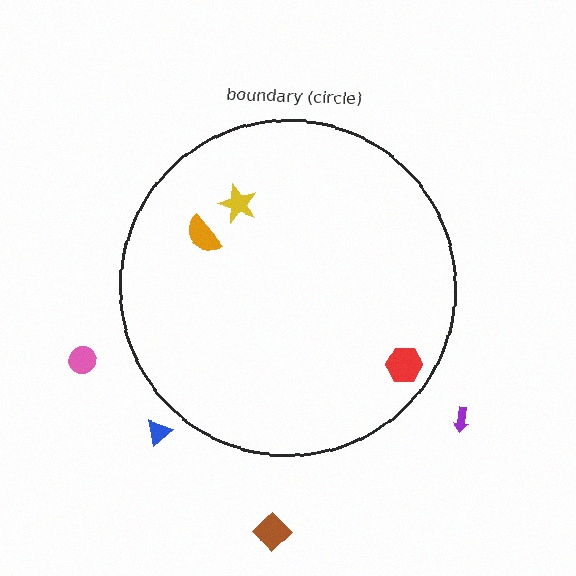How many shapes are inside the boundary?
3 inside, 4 outside.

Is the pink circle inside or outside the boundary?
Outside.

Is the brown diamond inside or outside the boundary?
Outside.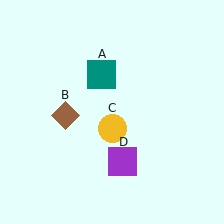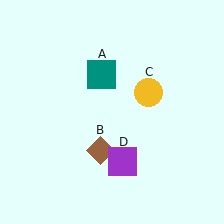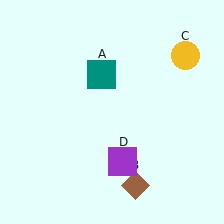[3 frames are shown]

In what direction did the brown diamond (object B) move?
The brown diamond (object B) moved down and to the right.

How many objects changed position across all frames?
2 objects changed position: brown diamond (object B), yellow circle (object C).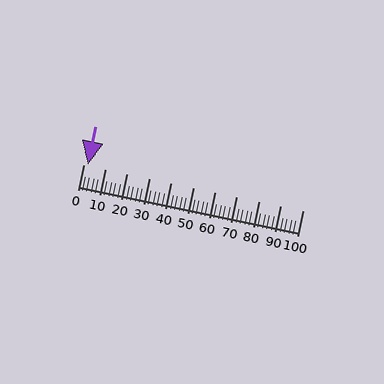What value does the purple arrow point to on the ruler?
The purple arrow points to approximately 2.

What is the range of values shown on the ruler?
The ruler shows values from 0 to 100.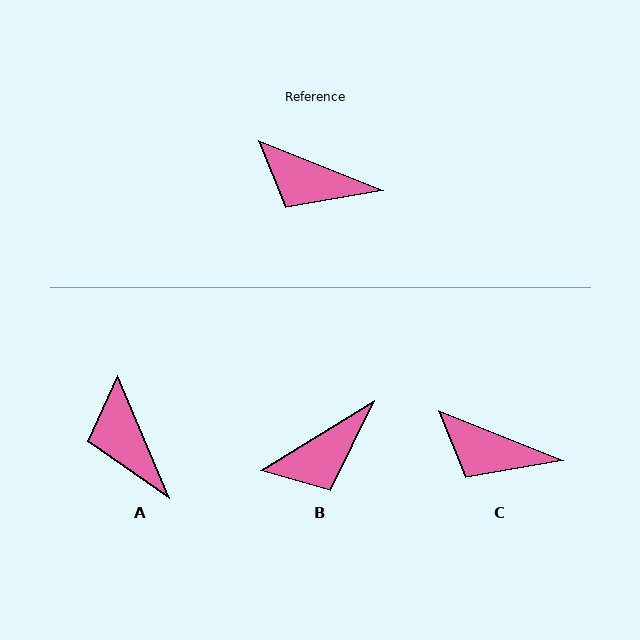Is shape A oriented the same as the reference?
No, it is off by about 45 degrees.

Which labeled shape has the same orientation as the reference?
C.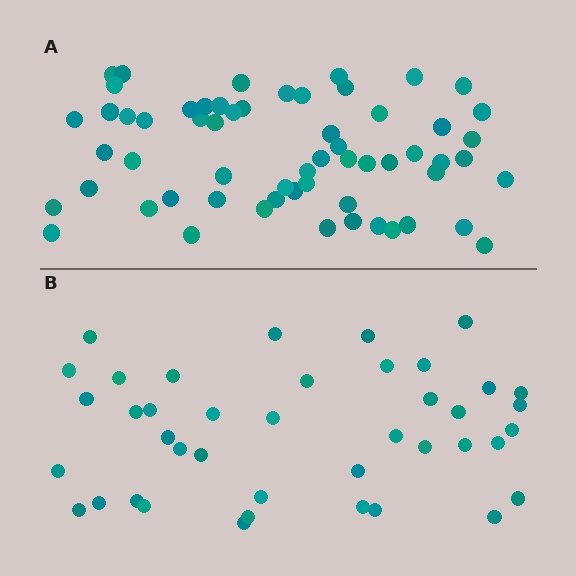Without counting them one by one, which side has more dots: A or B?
Region A (the top region) has more dots.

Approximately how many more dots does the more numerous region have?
Region A has approximately 20 more dots than region B.